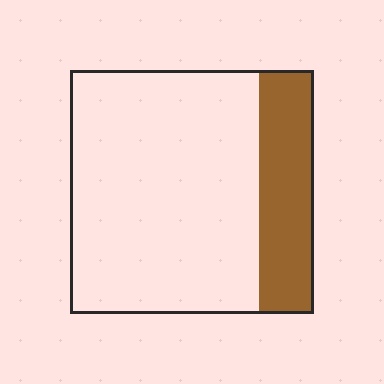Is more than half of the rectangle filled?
No.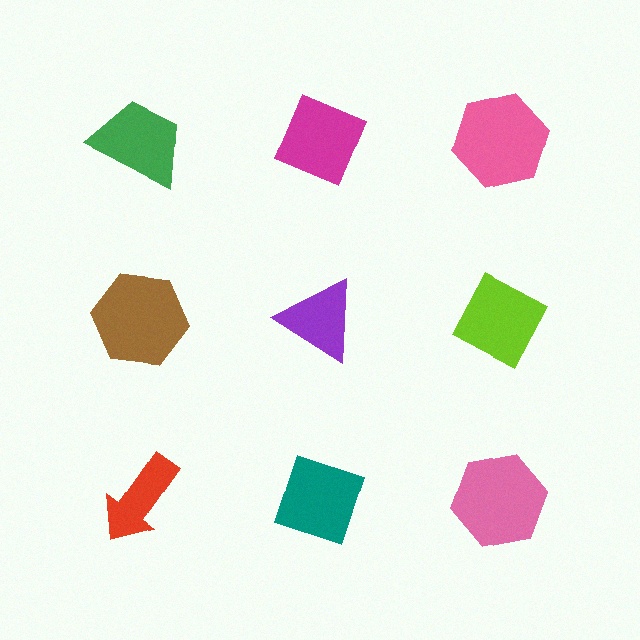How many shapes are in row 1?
3 shapes.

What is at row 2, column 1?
A brown hexagon.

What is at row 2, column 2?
A purple triangle.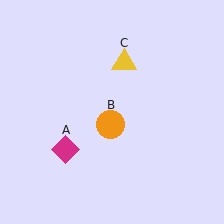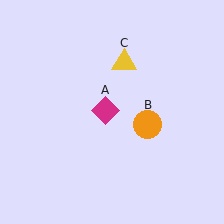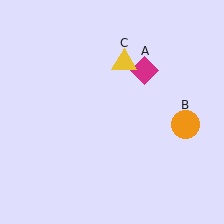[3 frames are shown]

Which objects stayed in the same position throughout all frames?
Yellow triangle (object C) remained stationary.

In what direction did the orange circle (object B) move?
The orange circle (object B) moved right.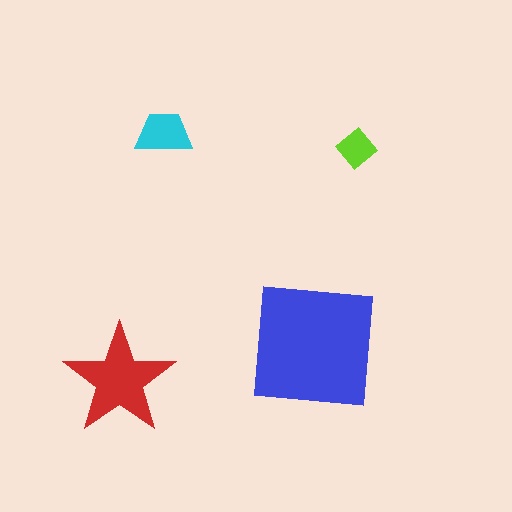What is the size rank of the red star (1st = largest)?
2nd.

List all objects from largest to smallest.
The blue square, the red star, the cyan trapezoid, the lime diamond.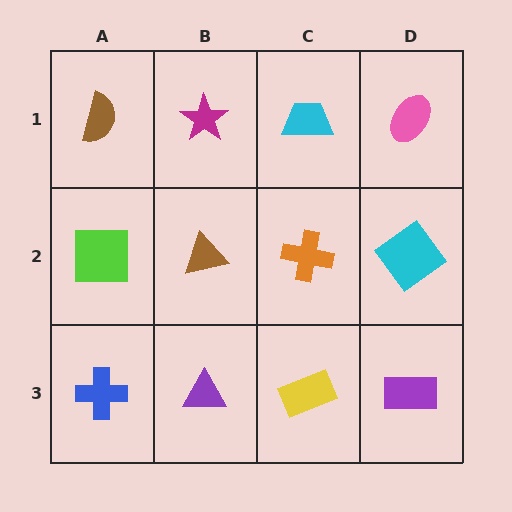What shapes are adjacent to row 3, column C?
An orange cross (row 2, column C), a purple triangle (row 3, column B), a purple rectangle (row 3, column D).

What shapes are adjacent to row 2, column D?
A pink ellipse (row 1, column D), a purple rectangle (row 3, column D), an orange cross (row 2, column C).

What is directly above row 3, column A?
A lime square.